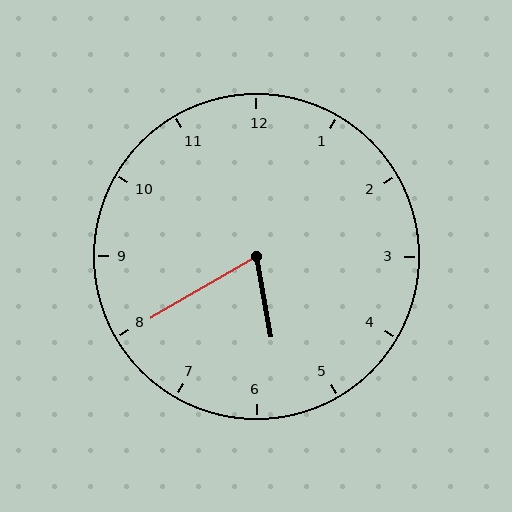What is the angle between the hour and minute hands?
Approximately 70 degrees.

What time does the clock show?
5:40.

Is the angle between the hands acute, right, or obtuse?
It is acute.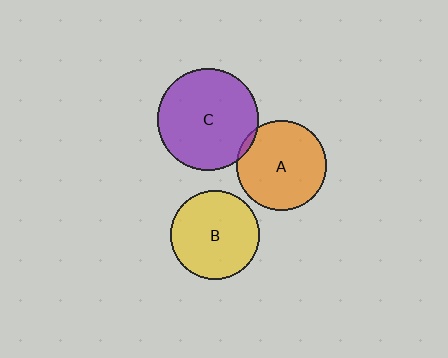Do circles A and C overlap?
Yes.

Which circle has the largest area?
Circle C (purple).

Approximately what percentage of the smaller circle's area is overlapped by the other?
Approximately 5%.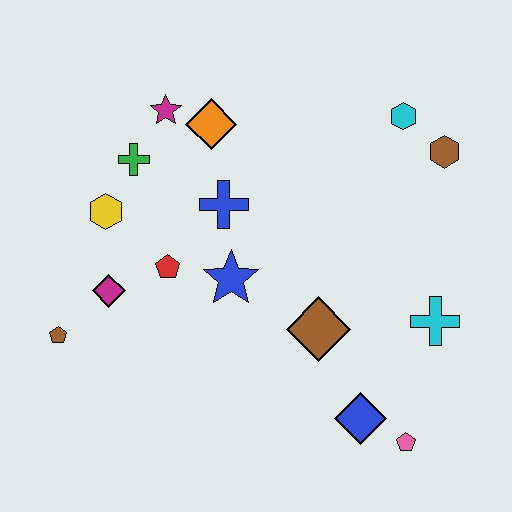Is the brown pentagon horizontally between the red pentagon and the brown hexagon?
No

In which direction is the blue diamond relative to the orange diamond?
The blue diamond is below the orange diamond.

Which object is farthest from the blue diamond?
The magenta star is farthest from the blue diamond.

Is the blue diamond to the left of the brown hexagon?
Yes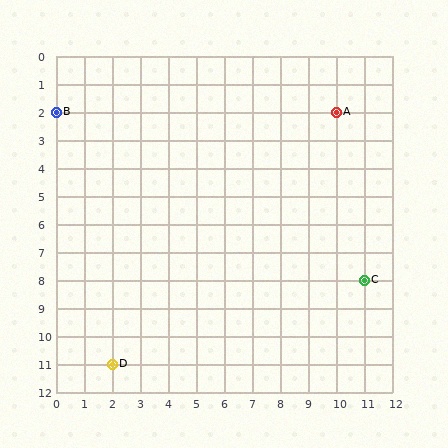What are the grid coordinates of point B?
Point B is at grid coordinates (0, 2).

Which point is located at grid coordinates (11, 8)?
Point C is at (11, 8).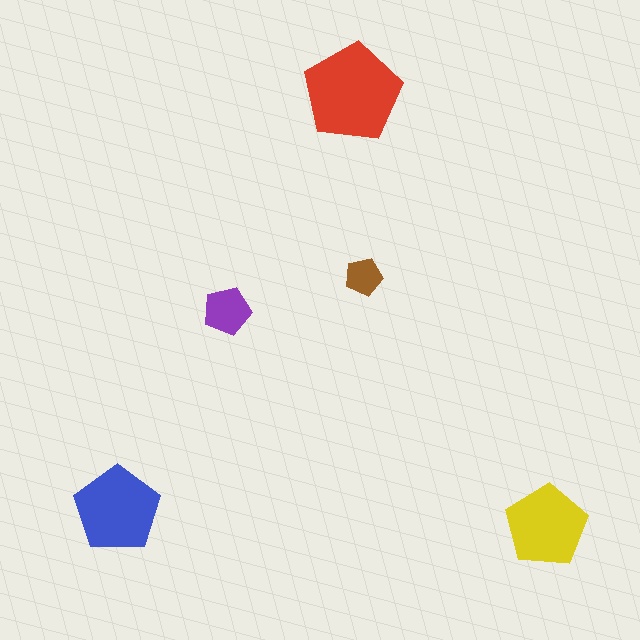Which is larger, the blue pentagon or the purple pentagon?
The blue one.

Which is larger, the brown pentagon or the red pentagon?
The red one.